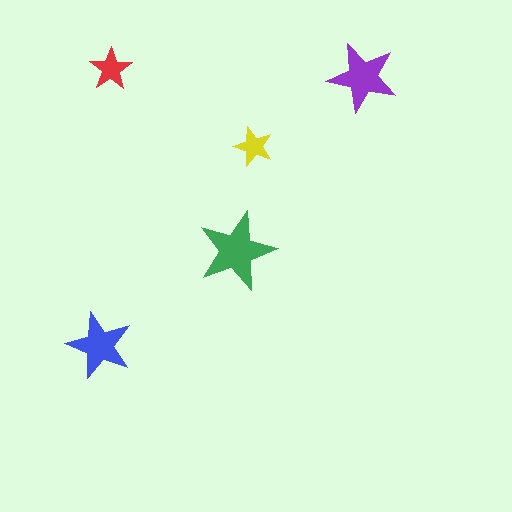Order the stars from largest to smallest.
the green one, the purple one, the blue one, the red one, the yellow one.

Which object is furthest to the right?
The purple star is rightmost.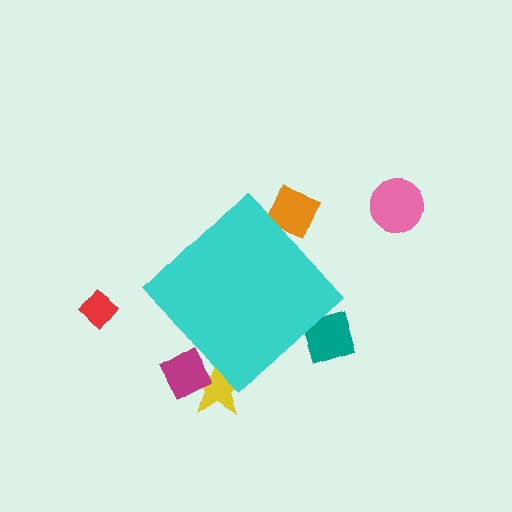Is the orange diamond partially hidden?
Yes, the orange diamond is partially hidden behind the cyan diamond.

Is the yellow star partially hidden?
Yes, the yellow star is partially hidden behind the cyan diamond.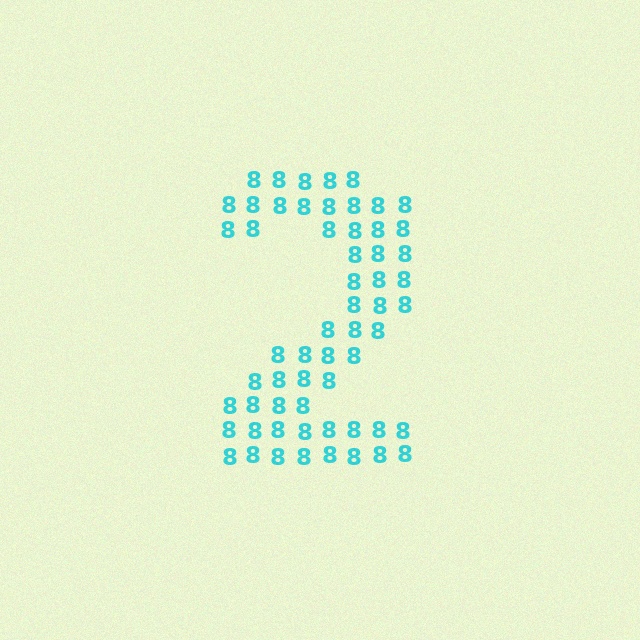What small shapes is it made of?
It is made of small digit 8's.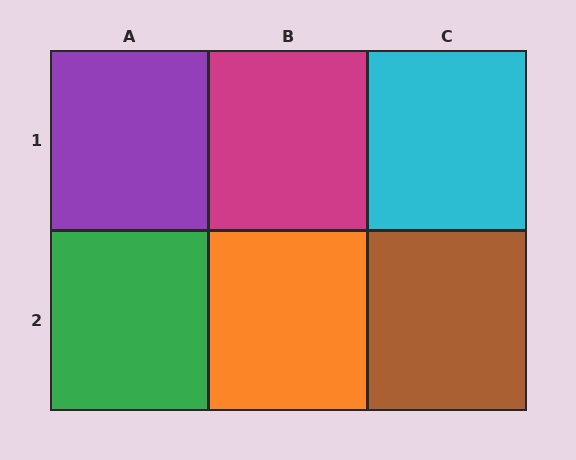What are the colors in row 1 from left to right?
Purple, magenta, cyan.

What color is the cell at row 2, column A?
Green.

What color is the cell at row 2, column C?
Brown.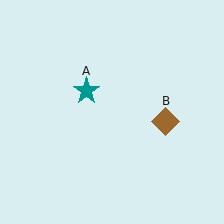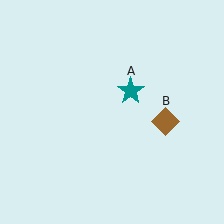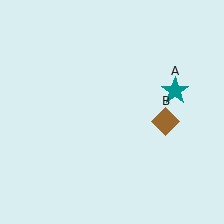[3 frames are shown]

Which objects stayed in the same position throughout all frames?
Brown diamond (object B) remained stationary.